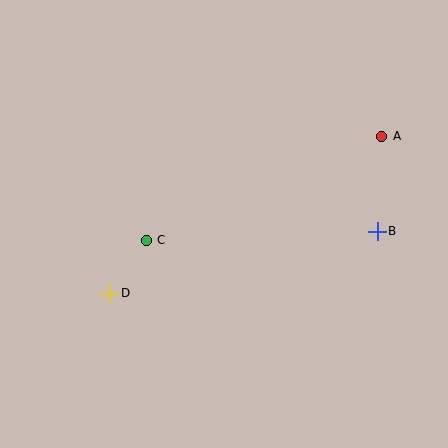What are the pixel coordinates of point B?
Point B is at (377, 231).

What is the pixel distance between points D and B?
The distance between D and B is 275 pixels.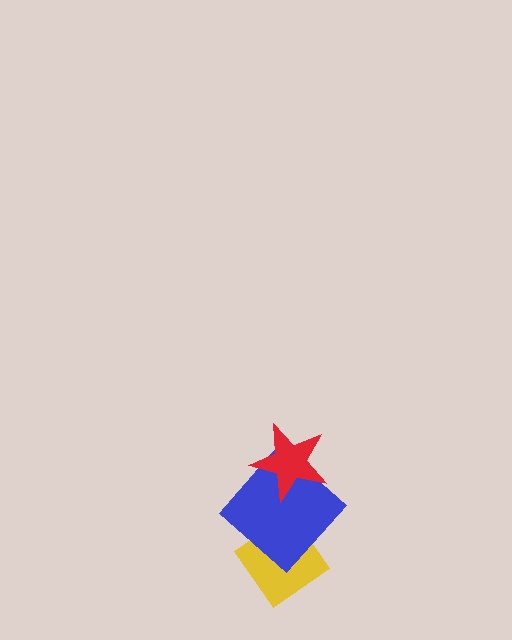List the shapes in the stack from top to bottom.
From top to bottom: the red star, the blue diamond, the yellow diamond.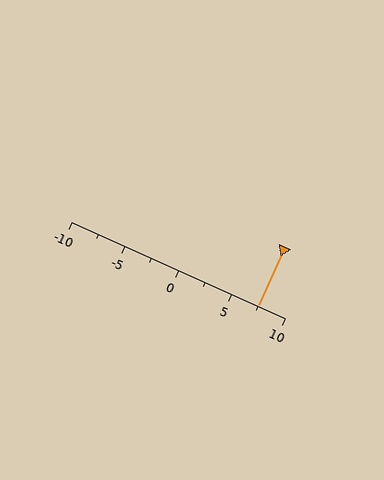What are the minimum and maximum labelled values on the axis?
The axis runs from -10 to 10.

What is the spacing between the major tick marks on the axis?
The major ticks are spaced 5 apart.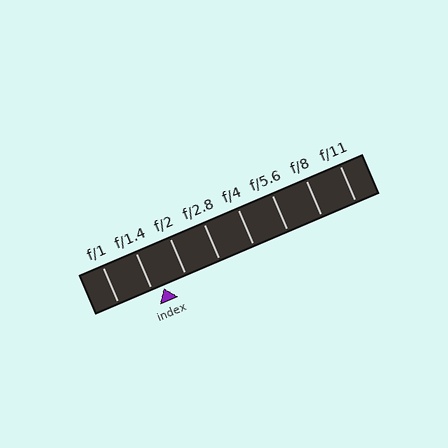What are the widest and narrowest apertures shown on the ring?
The widest aperture shown is f/1 and the narrowest is f/11.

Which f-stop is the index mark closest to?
The index mark is closest to f/1.4.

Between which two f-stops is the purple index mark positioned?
The index mark is between f/1.4 and f/2.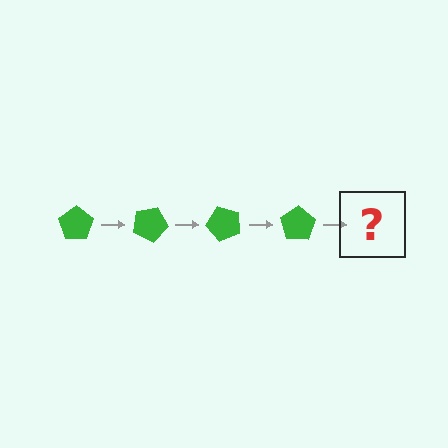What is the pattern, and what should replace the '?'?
The pattern is that the pentagon rotates 25 degrees each step. The '?' should be a green pentagon rotated 100 degrees.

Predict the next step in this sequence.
The next step is a green pentagon rotated 100 degrees.